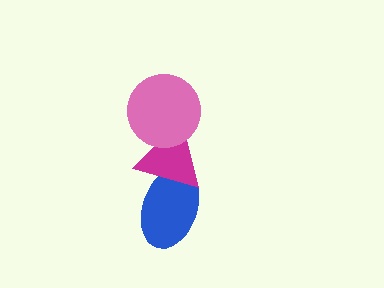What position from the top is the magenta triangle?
The magenta triangle is 2nd from the top.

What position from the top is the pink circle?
The pink circle is 1st from the top.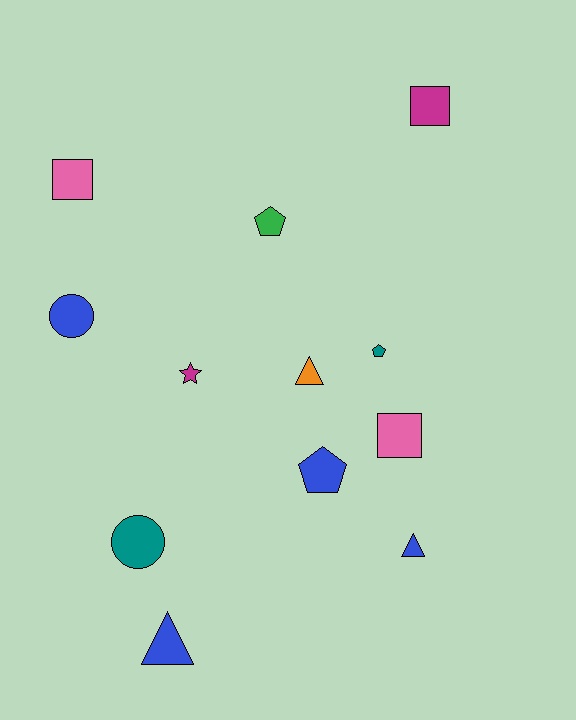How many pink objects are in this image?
There are 2 pink objects.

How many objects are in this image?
There are 12 objects.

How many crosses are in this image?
There are no crosses.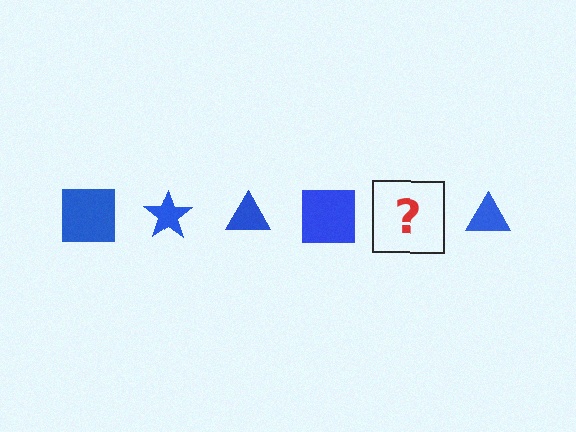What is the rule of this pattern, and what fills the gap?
The rule is that the pattern cycles through square, star, triangle shapes in blue. The gap should be filled with a blue star.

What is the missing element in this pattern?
The missing element is a blue star.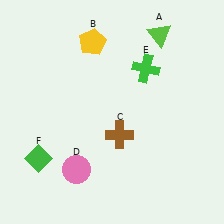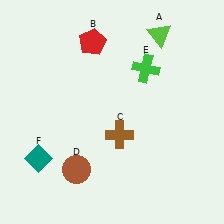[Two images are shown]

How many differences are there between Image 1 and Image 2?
There are 3 differences between the two images.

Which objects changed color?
B changed from yellow to red. D changed from pink to brown. F changed from green to teal.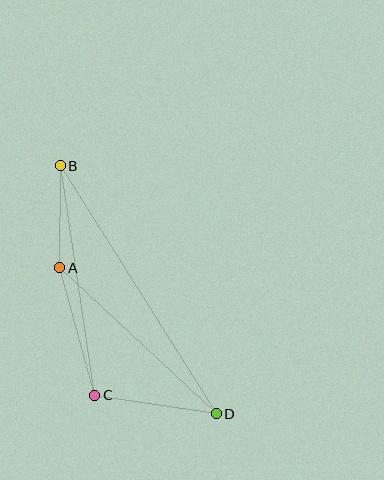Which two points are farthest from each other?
Points B and D are farthest from each other.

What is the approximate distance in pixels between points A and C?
The distance between A and C is approximately 132 pixels.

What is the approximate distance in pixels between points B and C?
The distance between B and C is approximately 232 pixels.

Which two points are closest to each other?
Points A and B are closest to each other.